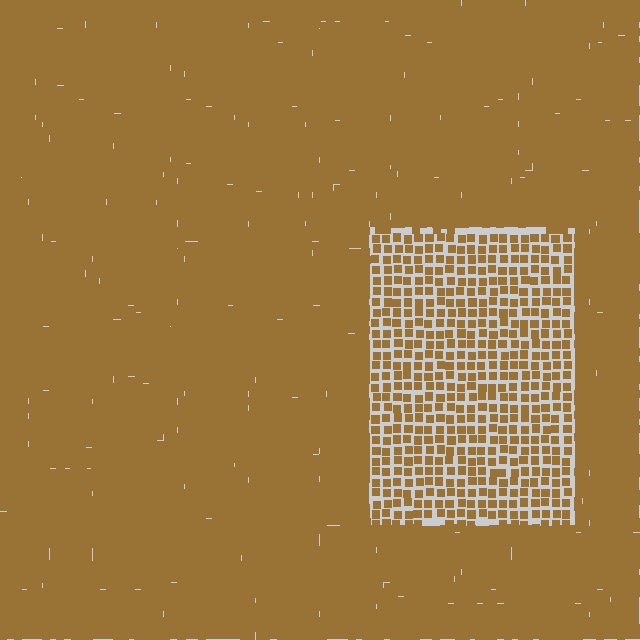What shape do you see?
I see a rectangle.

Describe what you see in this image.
The image contains small brown elements arranged at two different densities. A rectangle-shaped region is visible where the elements are less densely packed than the surrounding area.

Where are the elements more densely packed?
The elements are more densely packed outside the rectangle boundary.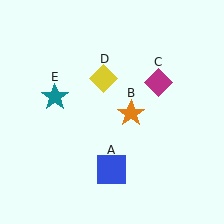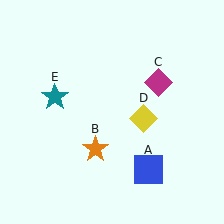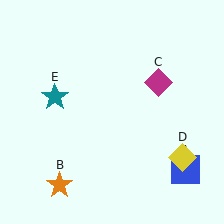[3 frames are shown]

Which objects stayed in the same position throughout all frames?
Magenta diamond (object C) and teal star (object E) remained stationary.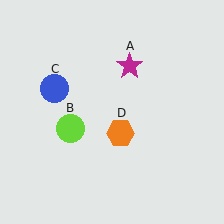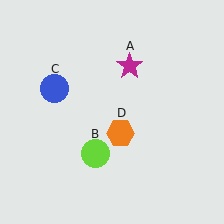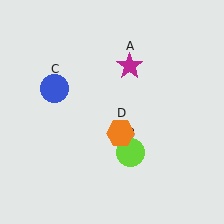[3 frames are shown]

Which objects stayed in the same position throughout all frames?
Magenta star (object A) and blue circle (object C) and orange hexagon (object D) remained stationary.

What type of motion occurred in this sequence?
The lime circle (object B) rotated counterclockwise around the center of the scene.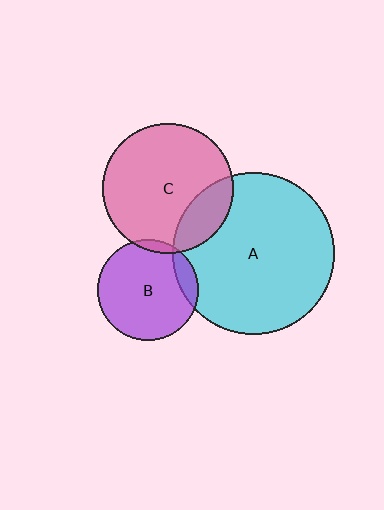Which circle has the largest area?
Circle A (cyan).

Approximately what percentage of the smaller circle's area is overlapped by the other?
Approximately 5%.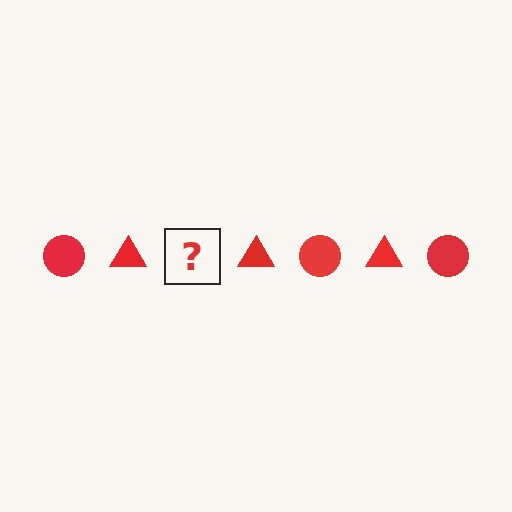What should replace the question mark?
The question mark should be replaced with a red circle.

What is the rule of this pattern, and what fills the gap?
The rule is that the pattern cycles through circle, triangle shapes in red. The gap should be filled with a red circle.